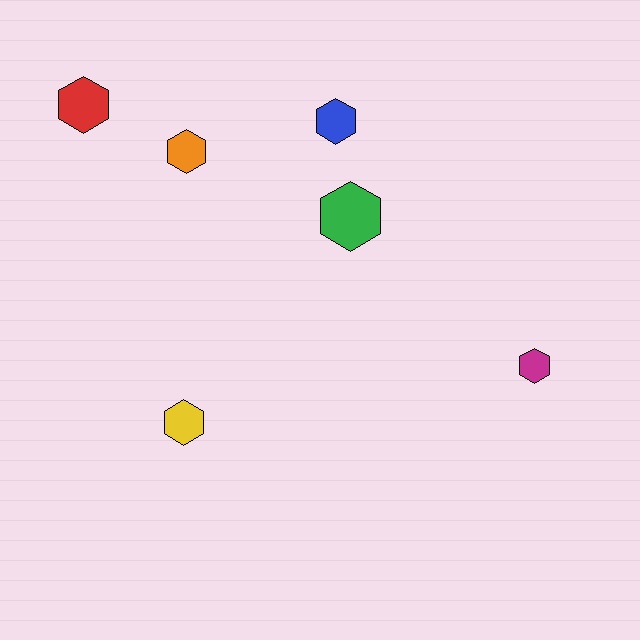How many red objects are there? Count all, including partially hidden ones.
There is 1 red object.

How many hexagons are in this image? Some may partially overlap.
There are 6 hexagons.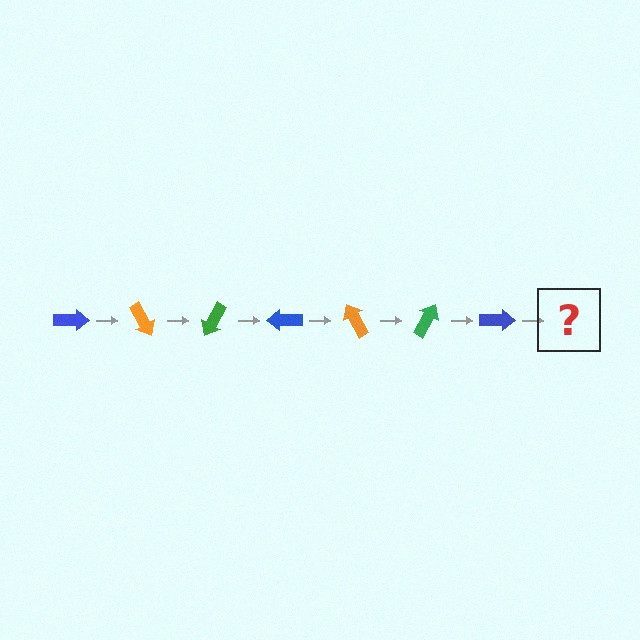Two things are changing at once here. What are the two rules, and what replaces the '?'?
The two rules are that it rotates 60 degrees each step and the color cycles through blue, orange, and green. The '?' should be an orange arrow, rotated 420 degrees from the start.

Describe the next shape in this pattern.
It should be an orange arrow, rotated 420 degrees from the start.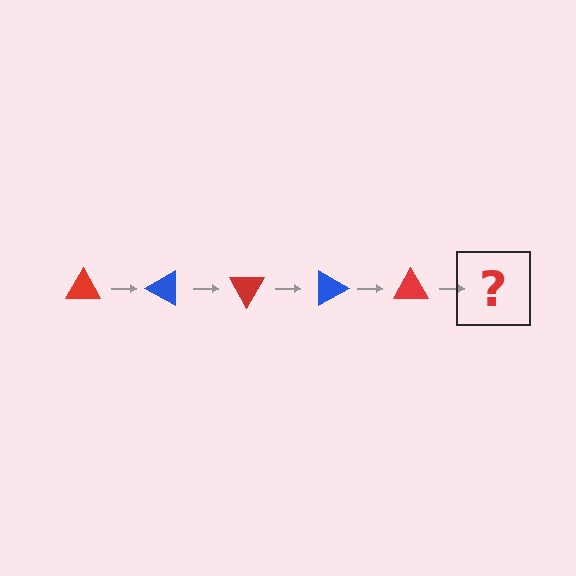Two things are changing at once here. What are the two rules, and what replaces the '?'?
The two rules are that it rotates 30 degrees each step and the color cycles through red and blue. The '?' should be a blue triangle, rotated 150 degrees from the start.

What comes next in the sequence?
The next element should be a blue triangle, rotated 150 degrees from the start.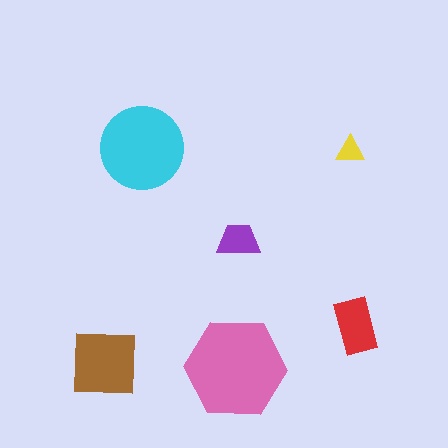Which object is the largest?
The pink hexagon.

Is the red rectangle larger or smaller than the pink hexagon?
Smaller.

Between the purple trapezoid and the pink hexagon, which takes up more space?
The pink hexagon.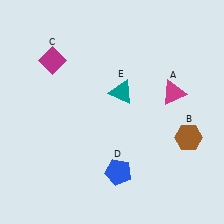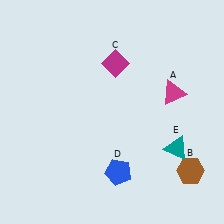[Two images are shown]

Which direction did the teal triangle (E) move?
The teal triangle (E) moved down.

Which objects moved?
The objects that moved are: the brown hexagon (B), the magenta diamond (C), the teal triangle (E).